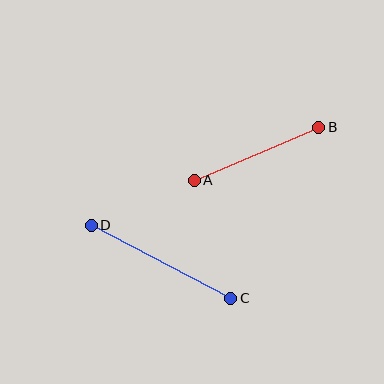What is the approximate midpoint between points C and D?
The midpoint is at approximately (161, 262) pixels.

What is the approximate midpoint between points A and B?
The midpoint is at approximately (257, 154) pixels.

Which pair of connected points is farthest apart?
Points C and D are farthest apart.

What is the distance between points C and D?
The distance is approximately 157 pixels.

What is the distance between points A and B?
The distance is approximately 135 pixels.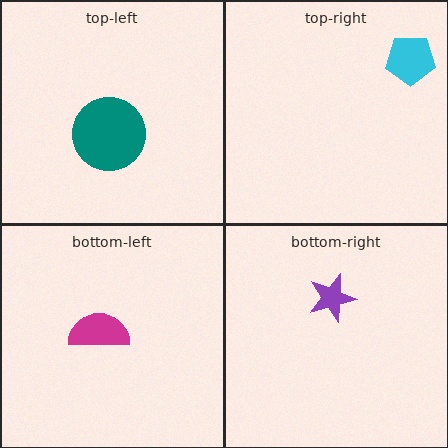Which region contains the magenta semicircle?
The bottom-left region.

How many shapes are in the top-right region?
1.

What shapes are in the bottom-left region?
The magenta semicircle.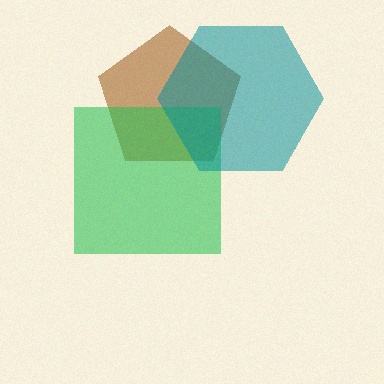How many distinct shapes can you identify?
There are 3 distinct shapes: a brown pentagon, a green square, a teal hexagon.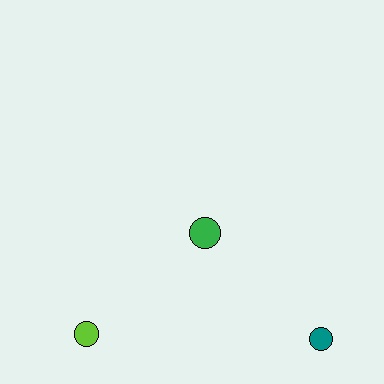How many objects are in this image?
There are 3 objects.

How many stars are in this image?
There are no stars.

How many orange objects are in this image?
There are no orange objects.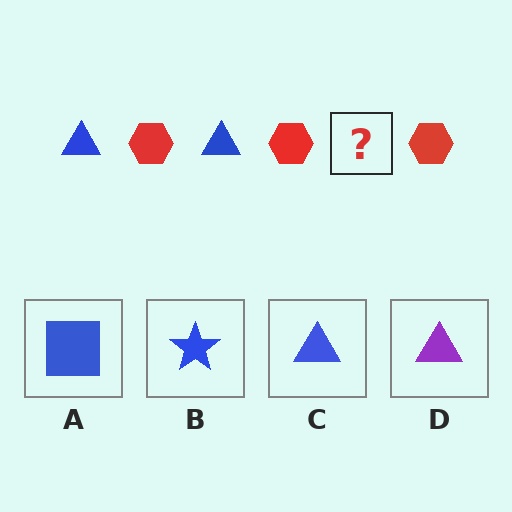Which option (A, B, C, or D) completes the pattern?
C.